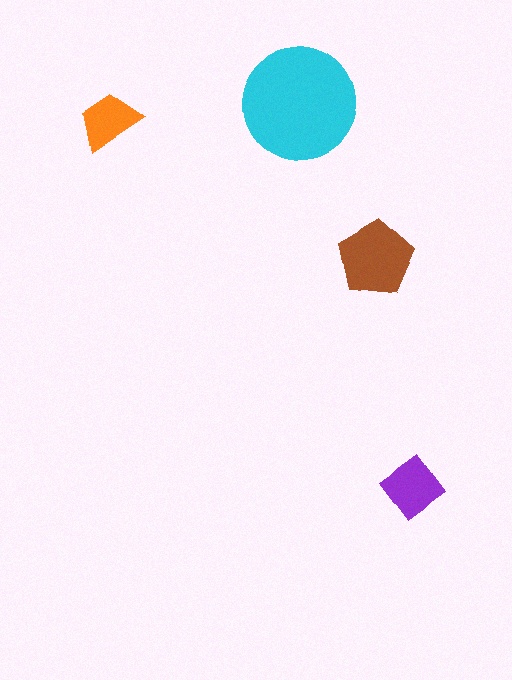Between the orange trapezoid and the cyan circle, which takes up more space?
The cyan circle.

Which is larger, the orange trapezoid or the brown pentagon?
The brown pentagon.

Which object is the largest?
The cyan circle.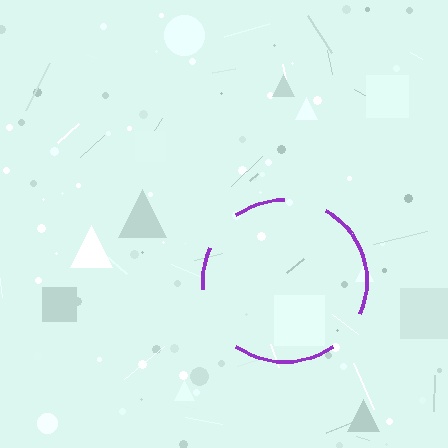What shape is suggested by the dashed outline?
The dashed outline suggests a circle.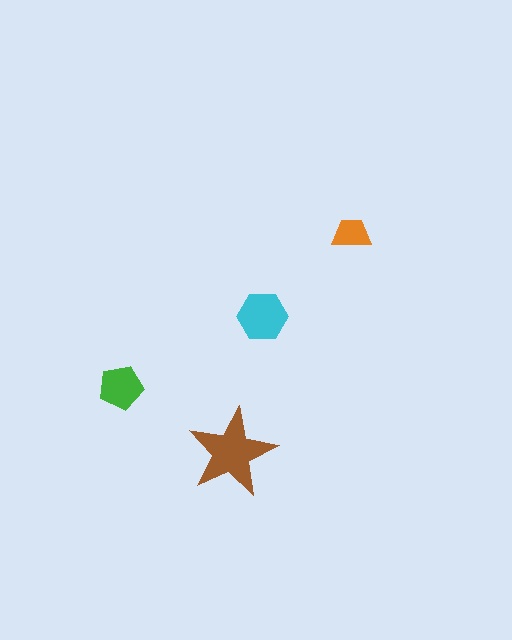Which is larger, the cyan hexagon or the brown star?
The brown star.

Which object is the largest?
The brown star.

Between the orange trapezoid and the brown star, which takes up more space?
The brown star.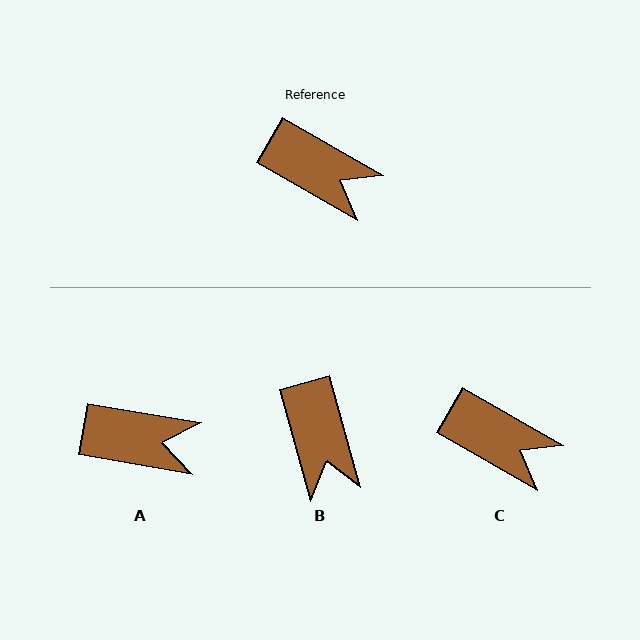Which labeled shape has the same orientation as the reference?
C.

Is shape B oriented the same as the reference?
No, it is off by about 44 degrees.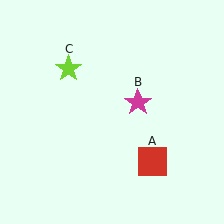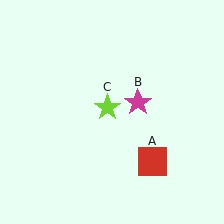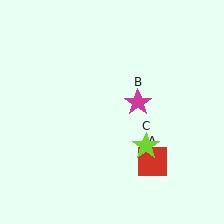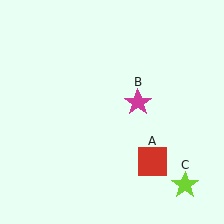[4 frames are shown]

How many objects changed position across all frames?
1 object changed position: lime star (object C).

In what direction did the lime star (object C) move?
The lime star (object C) moved down and to the right.